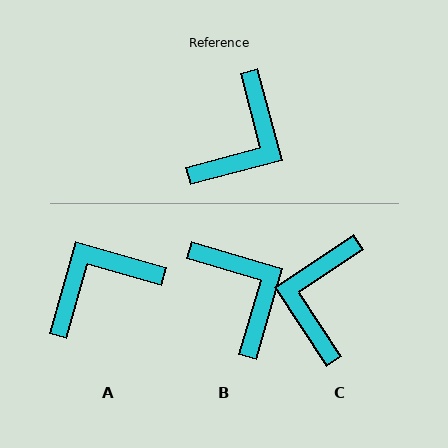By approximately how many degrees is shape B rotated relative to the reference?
Approximately 59 degrees counter-clockwise.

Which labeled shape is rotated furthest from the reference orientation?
C, about 161 degrees away.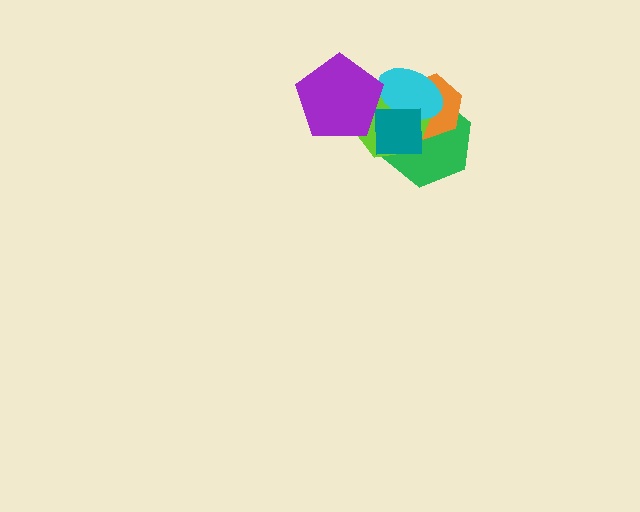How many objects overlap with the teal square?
5 objects overlap with the teal square.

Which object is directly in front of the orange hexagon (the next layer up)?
The lime hexagon is directly in front of the orange hexagon.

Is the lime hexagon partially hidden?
Yes, it is partially covered by another shape.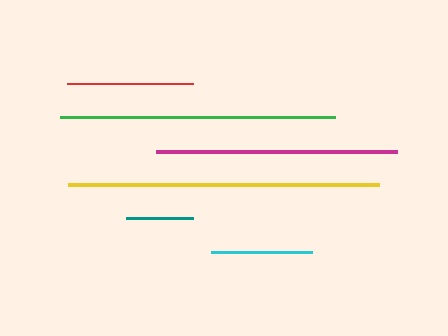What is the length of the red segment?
The red segment is approximately 126 pixels long.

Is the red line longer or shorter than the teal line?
The red line is longer than the teal line.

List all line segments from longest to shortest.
From longest to shortest: yellow, green, magenta, red, cyan, teal.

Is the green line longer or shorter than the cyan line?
The green line is longer than the cyan line.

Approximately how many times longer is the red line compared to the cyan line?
The red line is approximately 1.3 times the length of the cyan line.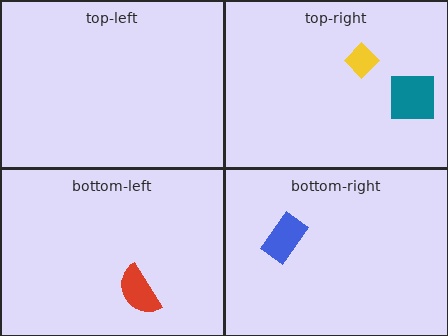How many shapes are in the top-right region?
2.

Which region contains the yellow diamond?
The top-right region.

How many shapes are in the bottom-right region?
1.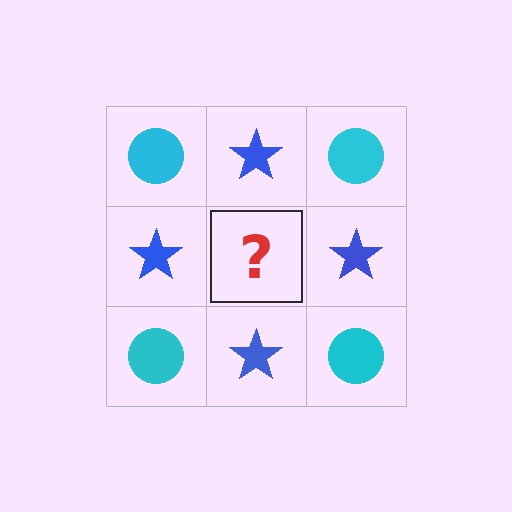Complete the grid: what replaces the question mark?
The question mark should be replaced with a cyan circle.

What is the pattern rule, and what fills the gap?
The rule is that it alternates cyan circle and blue star in a checkerboard pattern. The gap should be filled with a cyan circle.